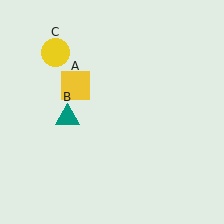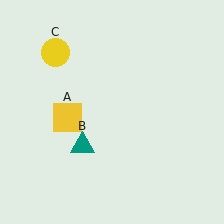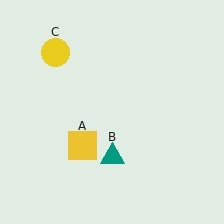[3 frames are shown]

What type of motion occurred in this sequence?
The yellow square (object A), teal triangle (object B) rotated counterclockwise around the center of the scene.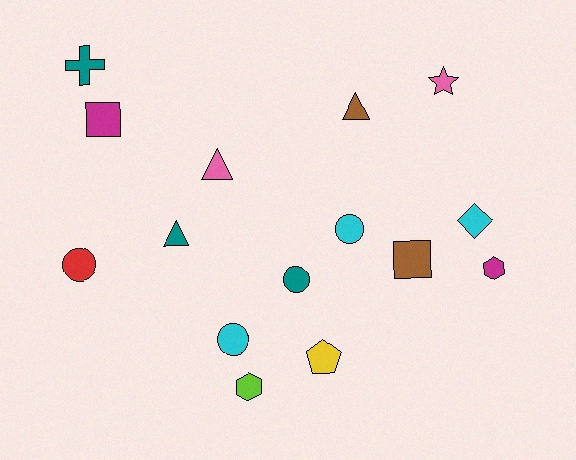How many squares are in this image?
There are 2 squares.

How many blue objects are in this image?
There are no blue objects.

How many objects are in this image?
There are 15 objects.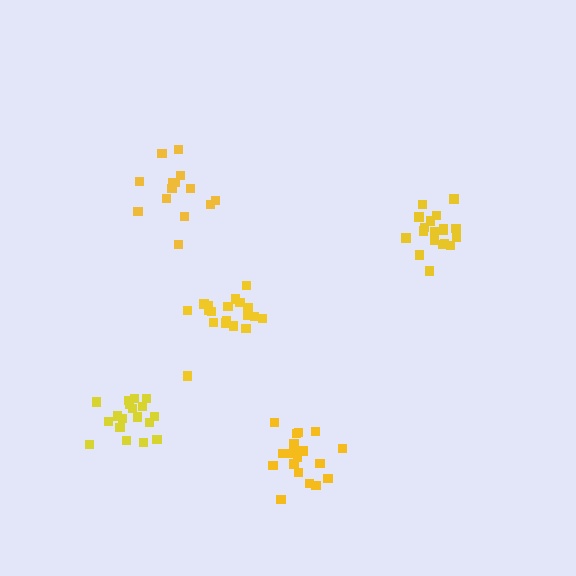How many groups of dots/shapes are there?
There are 5 groups.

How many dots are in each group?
Group 1: 14 dots, Group 2: 19 dots, Group 3: 19 dots, Group 4: 18 dots, Group 5: 19 dots (89 total).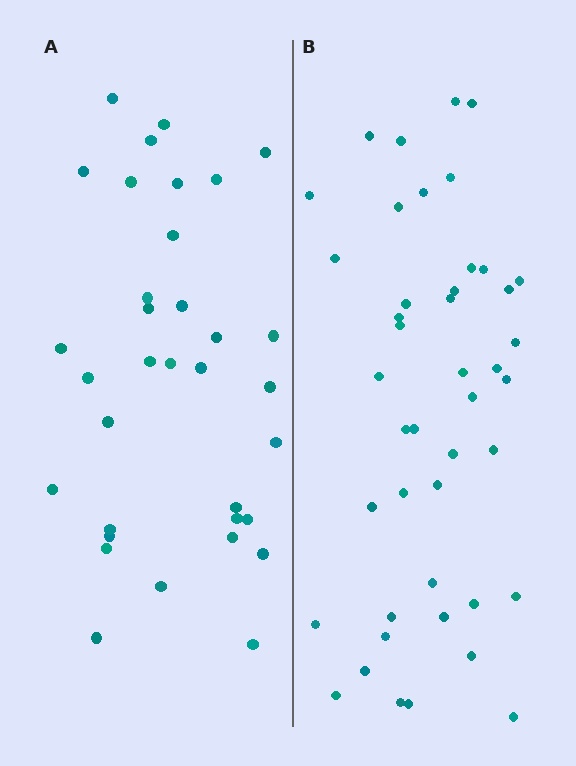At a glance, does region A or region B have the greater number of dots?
Region B (the right region) has more dots.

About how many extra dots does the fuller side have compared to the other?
Region B has roughly 10 or so more dots than region A.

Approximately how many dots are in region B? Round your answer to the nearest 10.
About 40 dots. (The exact count is 44, which rounds to 40.)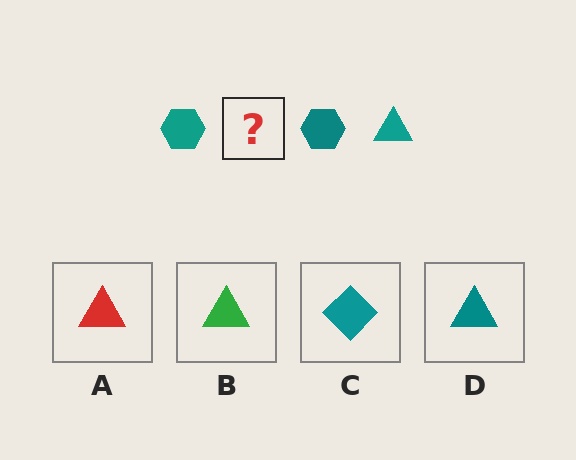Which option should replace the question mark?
Option D.